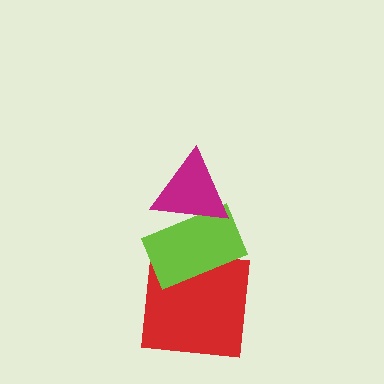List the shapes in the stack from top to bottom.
From top to bottom: the magenta triangle, the lime rectangle, the red square.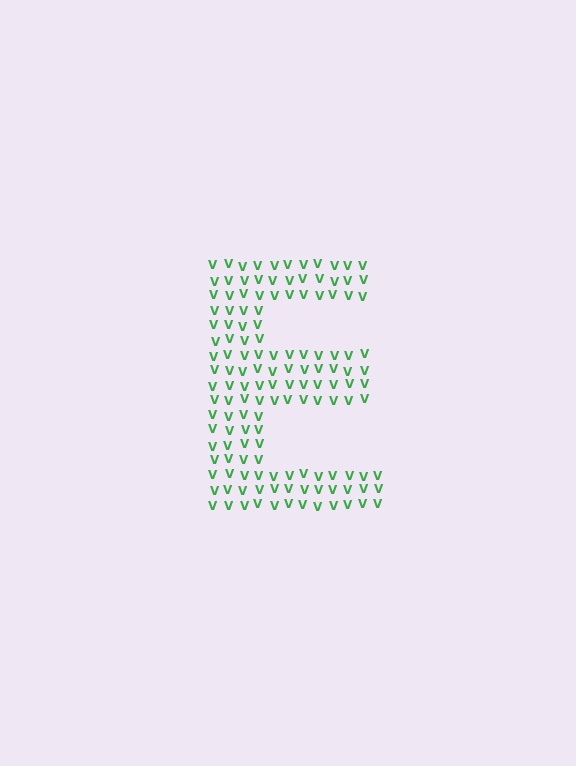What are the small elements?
The small elements are letter V's.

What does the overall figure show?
The overall figure shows the letter E.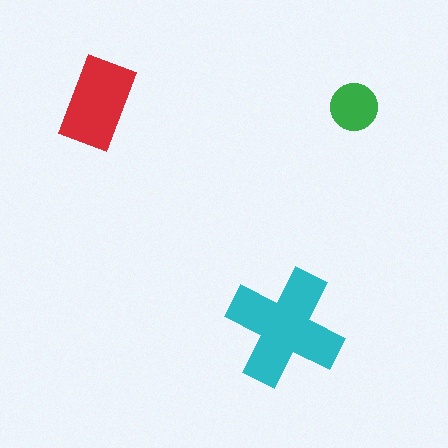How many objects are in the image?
There are 3 objects in the image.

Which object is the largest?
The cyan cross.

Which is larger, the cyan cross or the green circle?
The cyan cross.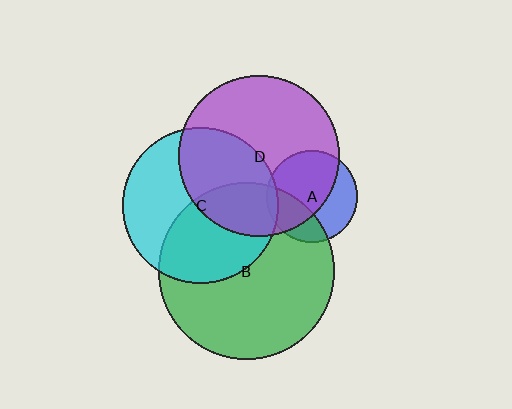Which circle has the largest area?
Circle B (green).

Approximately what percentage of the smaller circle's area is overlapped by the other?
Approximately 30%.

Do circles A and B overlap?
Yes.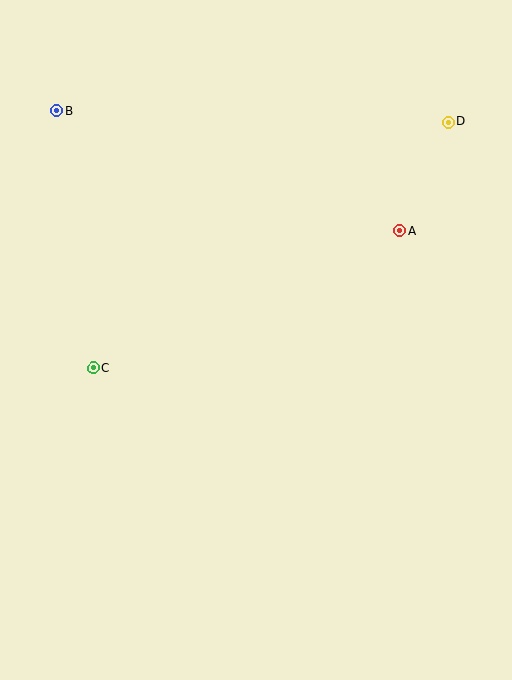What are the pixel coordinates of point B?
Point B is at (56, 111).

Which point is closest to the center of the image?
Point C at (93, 368) is closest to the center.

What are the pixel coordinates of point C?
Point C is at (93, 368).